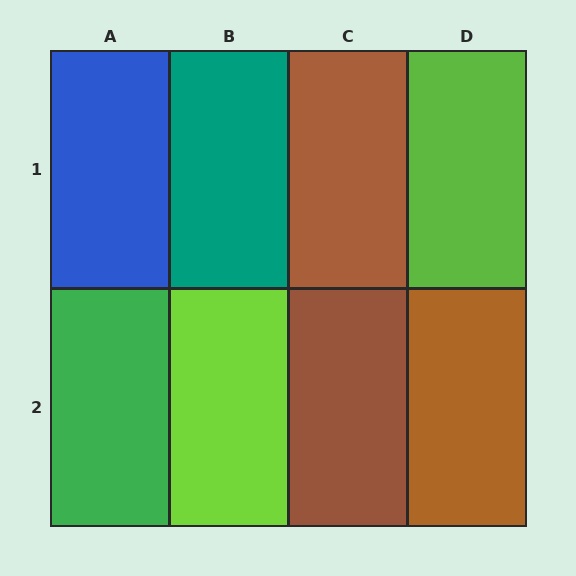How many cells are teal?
1 cell is teal.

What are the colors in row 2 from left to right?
Green, lime, brown, brown.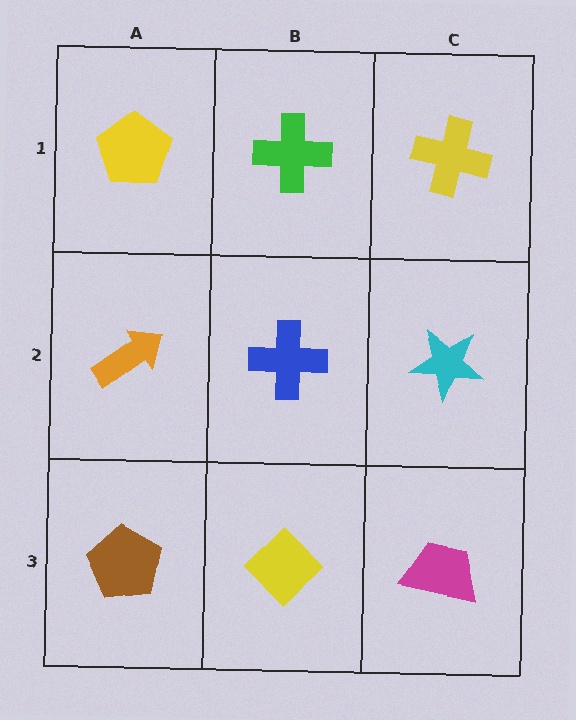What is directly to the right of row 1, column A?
A green cross.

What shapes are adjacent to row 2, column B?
A green cross (row 1, column B), a yellow diamond (row 3, column B), an orange arrow (row 2, column A), a cyan star (row 2, column C).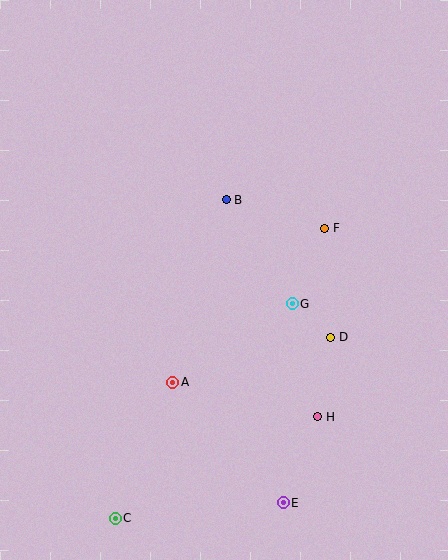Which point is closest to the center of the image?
Point G at (292, 304) is closest to the center.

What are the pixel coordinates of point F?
Point F is at (325, 228).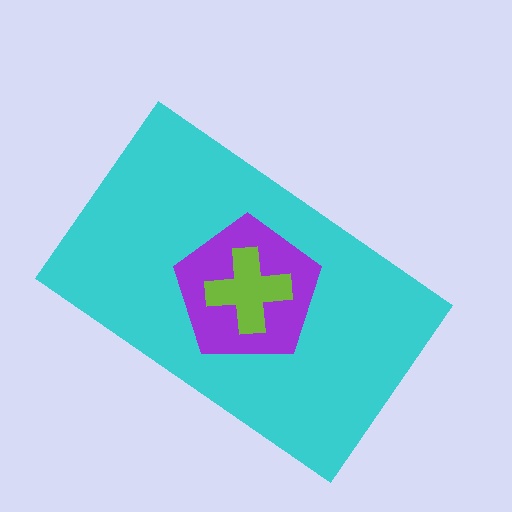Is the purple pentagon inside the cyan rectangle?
Yes.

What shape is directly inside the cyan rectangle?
The purple pentagon.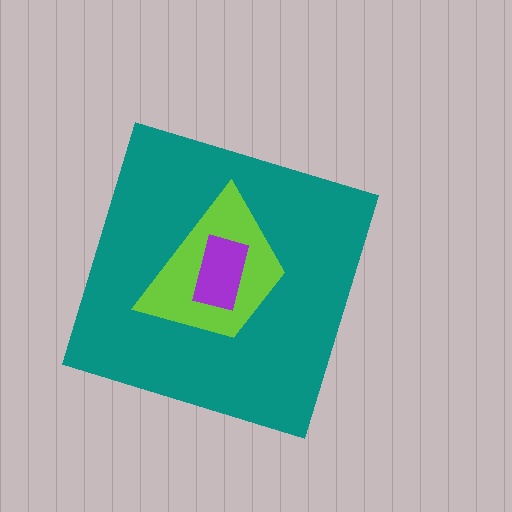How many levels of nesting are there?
3.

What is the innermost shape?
The purple rectangle.